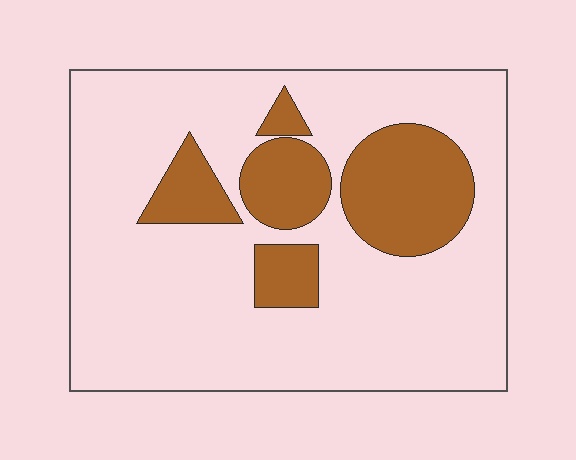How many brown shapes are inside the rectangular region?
5.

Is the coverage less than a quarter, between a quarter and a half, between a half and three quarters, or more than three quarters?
Less than a quarter.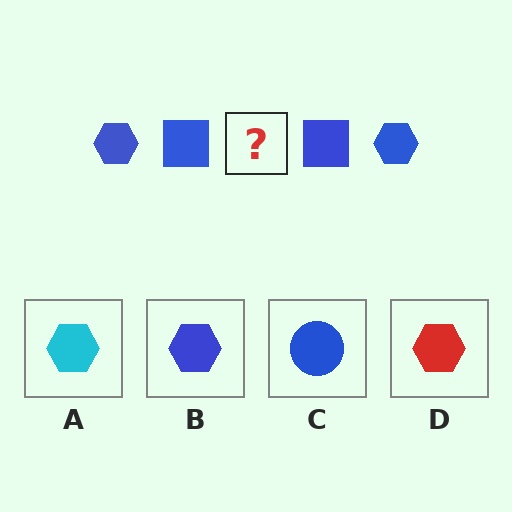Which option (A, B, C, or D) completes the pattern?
B.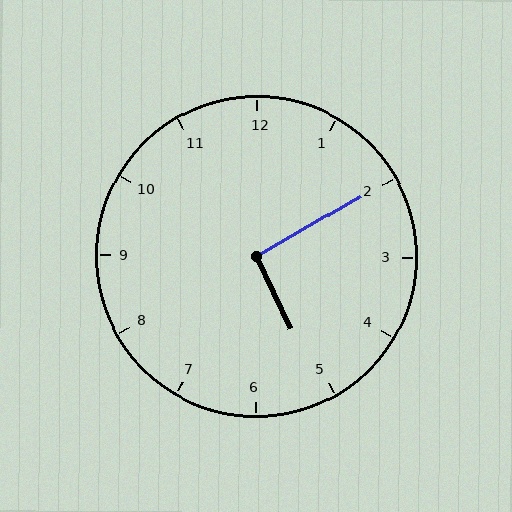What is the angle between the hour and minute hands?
Approximately 95 degrees.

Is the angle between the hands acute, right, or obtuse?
It is right.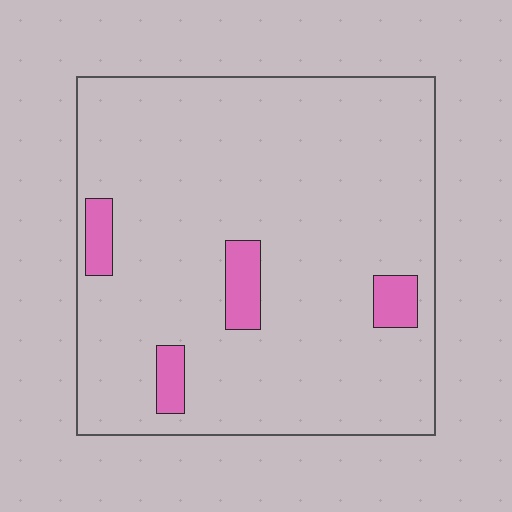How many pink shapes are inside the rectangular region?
4.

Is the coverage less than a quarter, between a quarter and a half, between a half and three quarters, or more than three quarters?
Less than a quarter.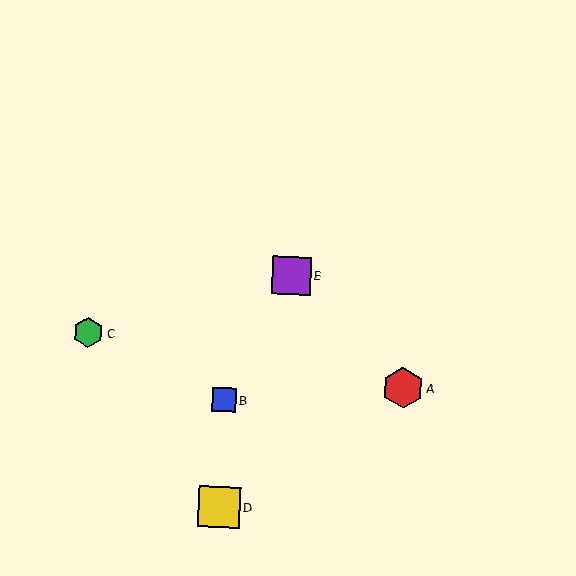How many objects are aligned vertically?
2 objects (B, D) are aligned vertically.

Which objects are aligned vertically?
Objects B, D are aligned vertically.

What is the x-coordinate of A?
Object A is at x≈403.